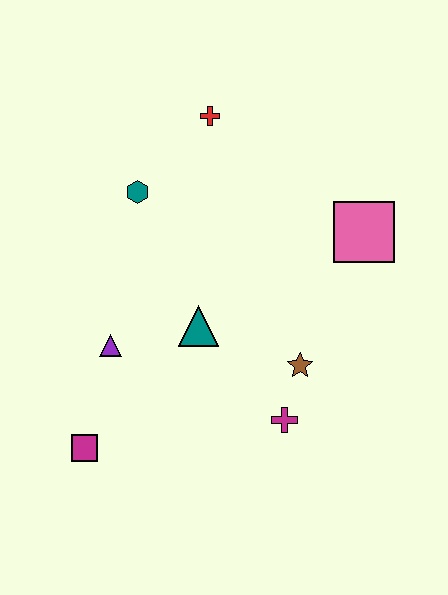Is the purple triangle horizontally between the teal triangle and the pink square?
No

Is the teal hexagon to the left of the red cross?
Yes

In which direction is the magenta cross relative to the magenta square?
The magenta cross is to the right of the magenta square.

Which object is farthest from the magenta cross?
The red cross is farthest from the magenta cross.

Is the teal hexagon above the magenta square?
Yes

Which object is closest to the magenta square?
The purple triangle is closest to the magenta square.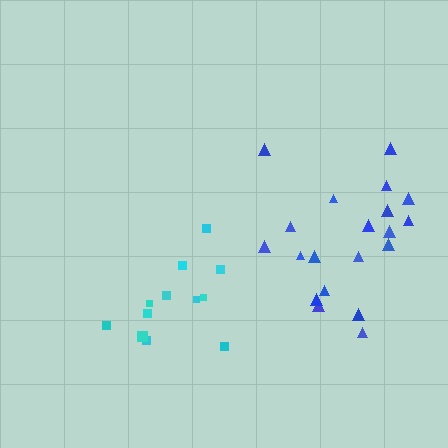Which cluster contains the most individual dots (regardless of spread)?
Blue (20).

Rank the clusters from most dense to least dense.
cyan, blue.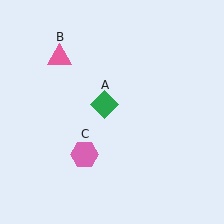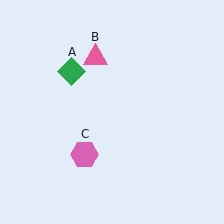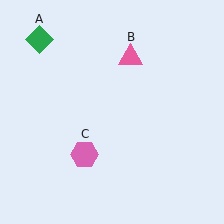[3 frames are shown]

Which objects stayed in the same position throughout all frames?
Pink hexagon (object C) remained stationary.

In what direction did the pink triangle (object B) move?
The pink triangle (object B) moved right.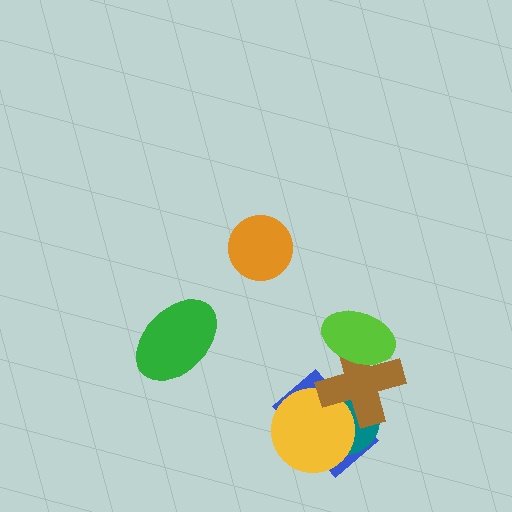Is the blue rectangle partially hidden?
Yes, it is partially covered by another shape.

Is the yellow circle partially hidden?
Yes, it is partially covered by another shape.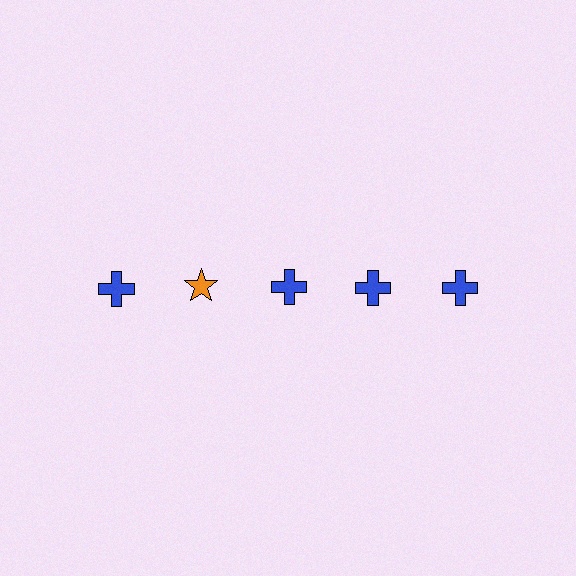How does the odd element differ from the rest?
It differs in both color (orange instead of blue) and shape (star instead of cross).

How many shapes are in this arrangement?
There are 5 shapes arranged in a grid pattern.